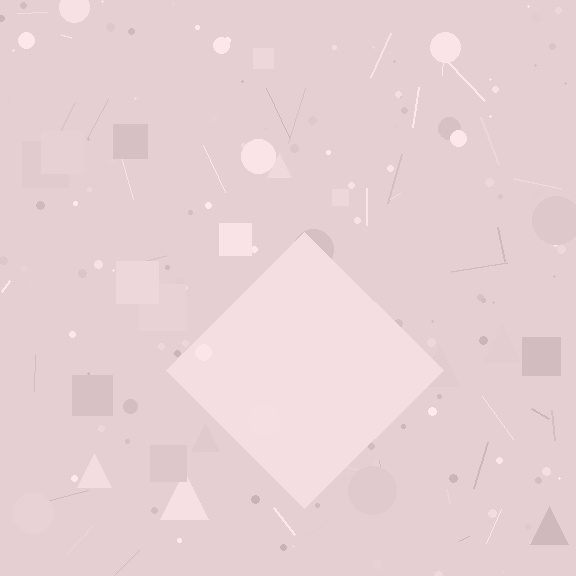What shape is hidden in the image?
A diamond is hidden in the image.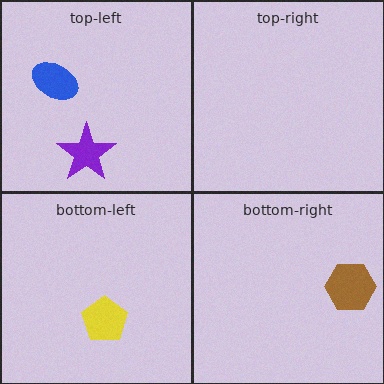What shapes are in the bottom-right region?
The brown hexagon.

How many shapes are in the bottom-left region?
1.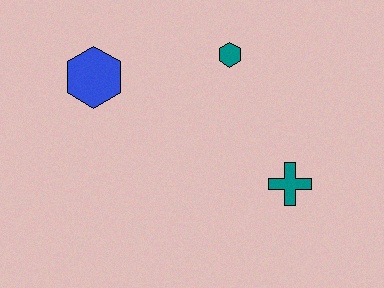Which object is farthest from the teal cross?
The blue hexagon is farthest from the teal cross.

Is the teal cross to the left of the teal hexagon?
No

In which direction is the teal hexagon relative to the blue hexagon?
The teal hexagon is to the right of the blue hexagon.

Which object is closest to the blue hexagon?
The teal hexagon is closest to the blue hexagon.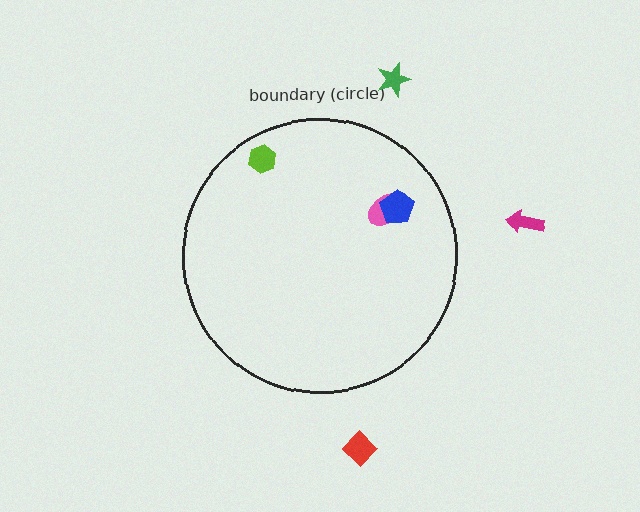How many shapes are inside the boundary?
3 inside, 3 outside.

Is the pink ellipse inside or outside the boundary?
Inside.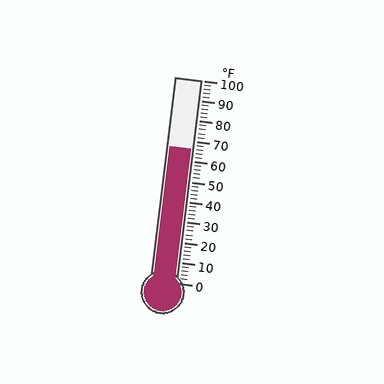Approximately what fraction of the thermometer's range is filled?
The thermometer is filled to approximately 65% of its range.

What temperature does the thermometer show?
The thermometer shows approximately 66°F.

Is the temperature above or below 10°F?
The temperature is above 10°F.